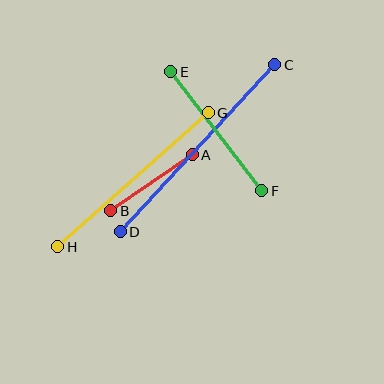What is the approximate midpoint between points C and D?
The midpoint is at approximately (198, 148) pixels.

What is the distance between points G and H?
The distance is approximately 201 pixels.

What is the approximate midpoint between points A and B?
The midpoint is at approximately (152, 183) pixels.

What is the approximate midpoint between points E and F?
The midpoint is at approximately (216, 131) pixels.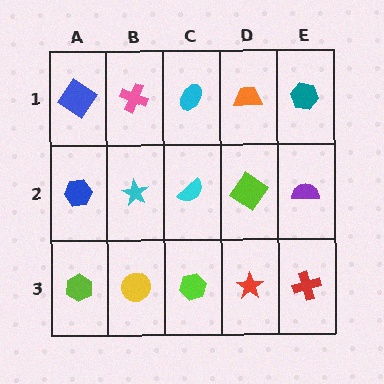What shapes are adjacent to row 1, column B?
A cyan star (row 2, column B), a blue diamond (row 1, column A), a cyan ellipse (row 1, column C).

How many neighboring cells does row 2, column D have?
4.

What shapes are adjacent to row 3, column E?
A purple semicircle (row 2, column E), a red star (row 3, column D).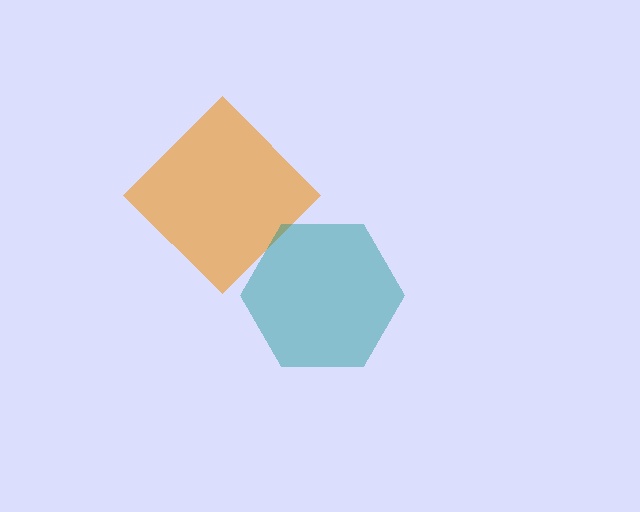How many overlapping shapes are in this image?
There are 2 overlapping shapes in the image.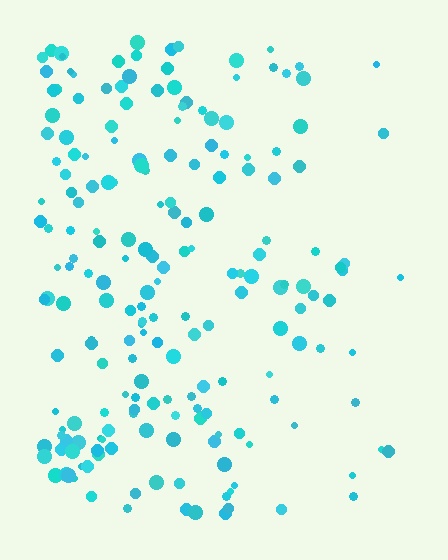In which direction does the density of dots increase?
From right to left, with the left side densest.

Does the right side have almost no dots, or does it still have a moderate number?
Still a moderate number, just noticeably fewer than the left.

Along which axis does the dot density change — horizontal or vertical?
Horizontal.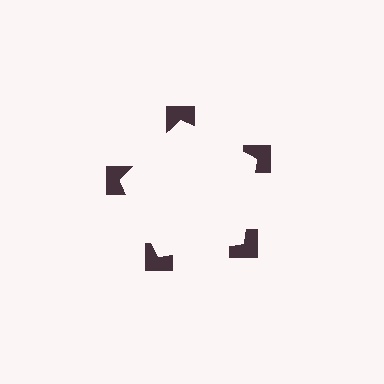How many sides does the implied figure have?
5 sides.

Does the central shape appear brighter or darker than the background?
It typically appears slightly brighter than the background, even though no actual brightness change is drawn.